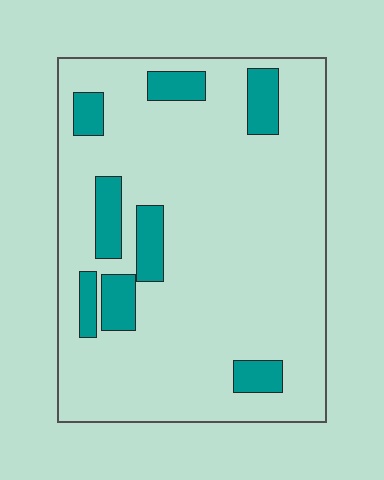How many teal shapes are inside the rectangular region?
8.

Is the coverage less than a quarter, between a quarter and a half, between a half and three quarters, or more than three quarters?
Less than a quarter.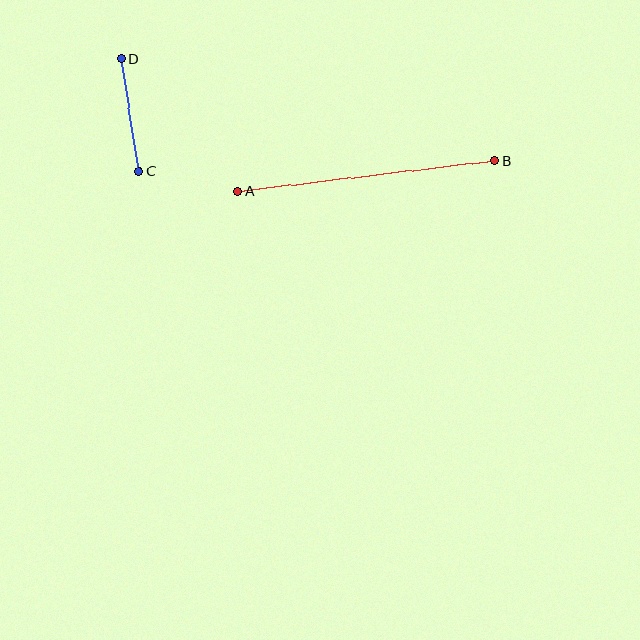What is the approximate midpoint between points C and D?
The midpoint is at approximately (130, 115) pixels.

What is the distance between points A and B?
The distance is approximately 258 pixels.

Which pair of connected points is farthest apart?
Points A and B are farthest apart.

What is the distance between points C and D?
The distance is approximately 114 pixels.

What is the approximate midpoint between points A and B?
The midpoint is at approximately (366, 176) pixels.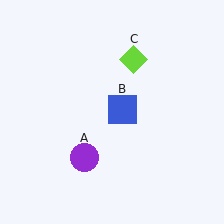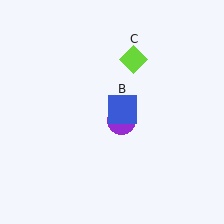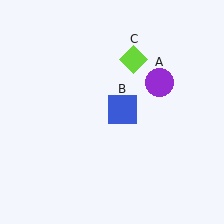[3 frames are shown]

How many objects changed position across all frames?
1 object changed position: purple circle (object A).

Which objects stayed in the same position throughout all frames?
Blue square (object B) and lime diamond (object C) remained stationary.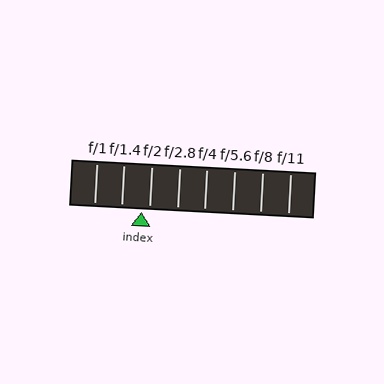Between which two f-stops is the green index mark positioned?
The index mark is between f/1.4 and f/2.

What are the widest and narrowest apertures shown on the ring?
The widest aperture shown is f/1 and the narrowest is f/11.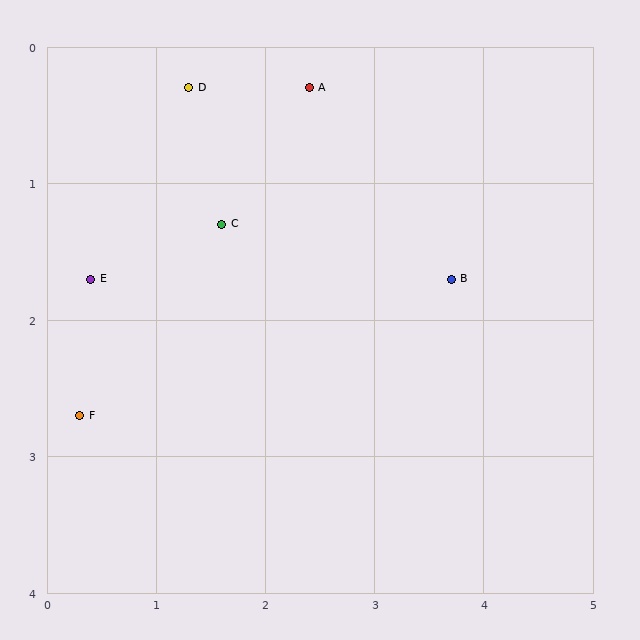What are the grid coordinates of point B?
Point B is at approximately (3.7, 1.7).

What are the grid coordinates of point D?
Point D is at approximately (1.3, 0.3).